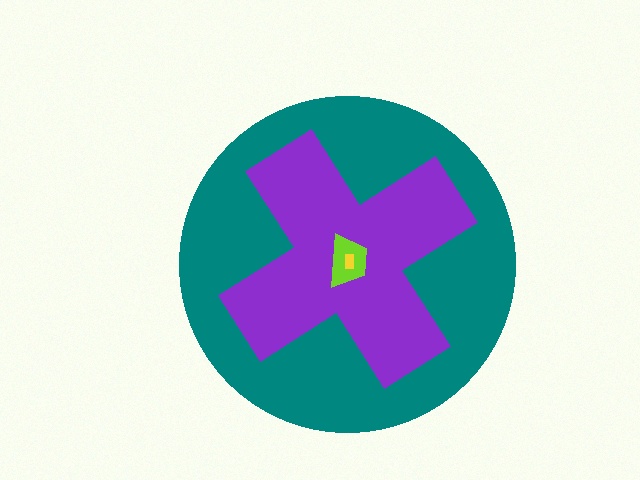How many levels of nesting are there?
4.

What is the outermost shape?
The teal circle.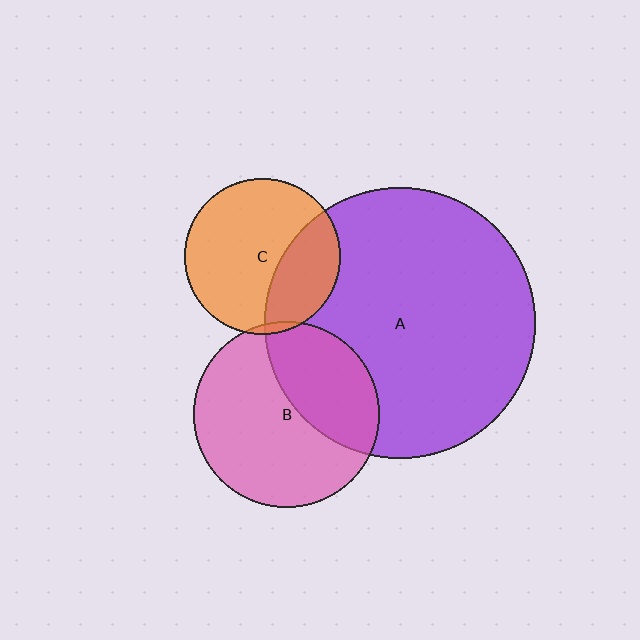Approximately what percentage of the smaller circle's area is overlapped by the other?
Approximately 5%.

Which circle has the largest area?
Circle A (purple).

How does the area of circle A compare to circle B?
Approximately 2.1 times.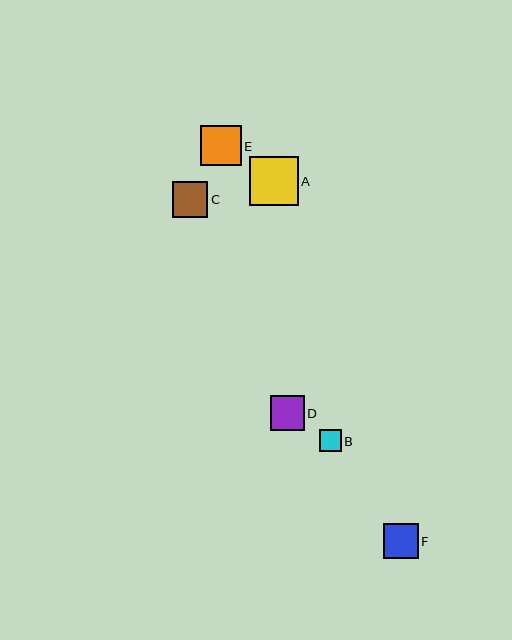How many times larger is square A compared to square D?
Square A is approximately 1.4 times the size of square D.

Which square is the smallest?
Square B is the smallest with a size of approximately 22 pixels.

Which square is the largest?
Square A is the largest with a size of approximately 49 pixels.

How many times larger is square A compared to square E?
Square A is approximately 1.2 times the size of square E.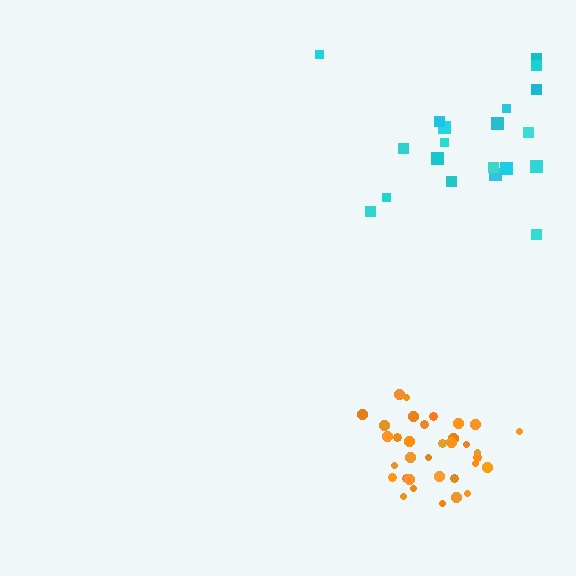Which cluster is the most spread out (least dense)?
Cyan.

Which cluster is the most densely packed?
Orange.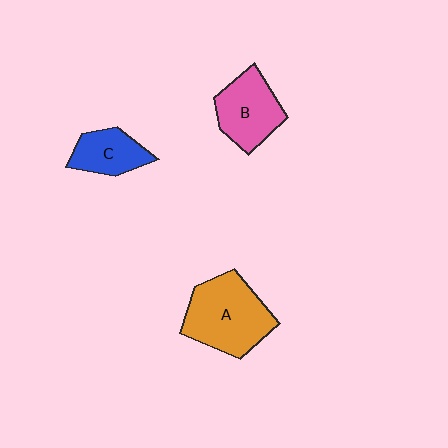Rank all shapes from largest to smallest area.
From largest to smallest: A (orange), B (pink), C (blue).